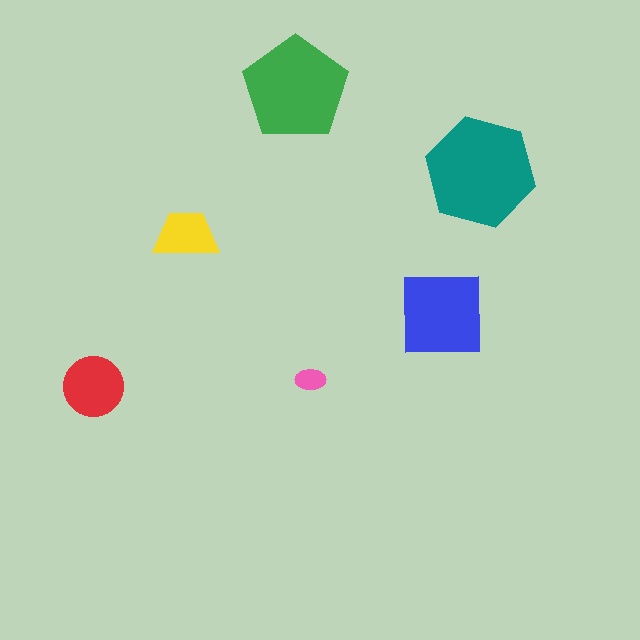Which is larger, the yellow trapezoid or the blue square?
The blue square.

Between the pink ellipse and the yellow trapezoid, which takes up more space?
The yellow trapezoid.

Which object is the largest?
The teal hexagon.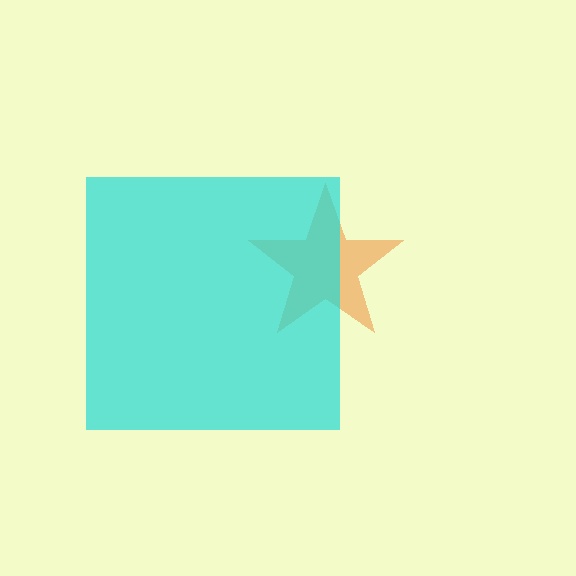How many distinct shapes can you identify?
There are 2 distinct shapes: an orange star, a cyan square.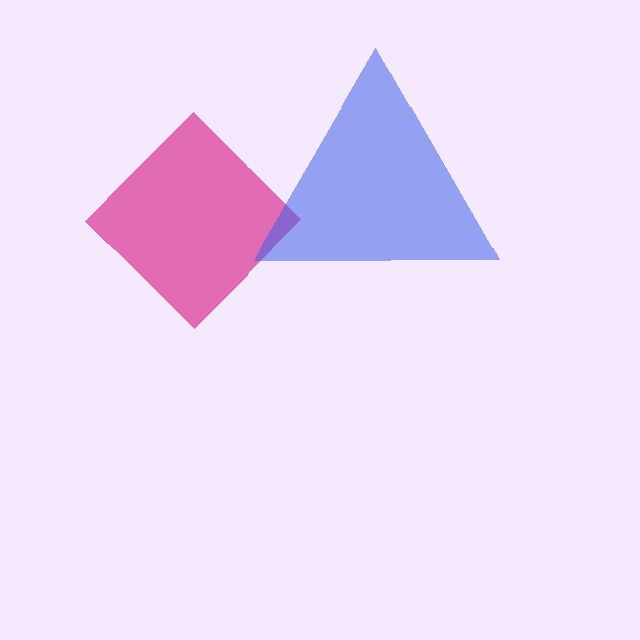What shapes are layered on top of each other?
The layered shapes are: a magenta diamond, a blue triangle.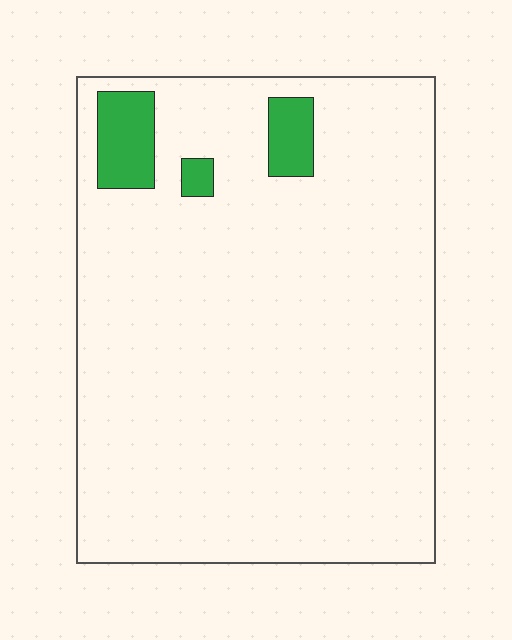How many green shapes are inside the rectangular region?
3.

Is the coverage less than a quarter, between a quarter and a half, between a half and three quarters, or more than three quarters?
Less than a quarter.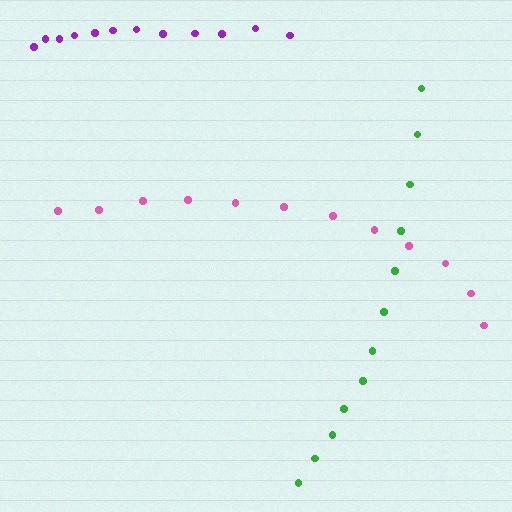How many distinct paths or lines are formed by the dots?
There are 3 distinct paths.